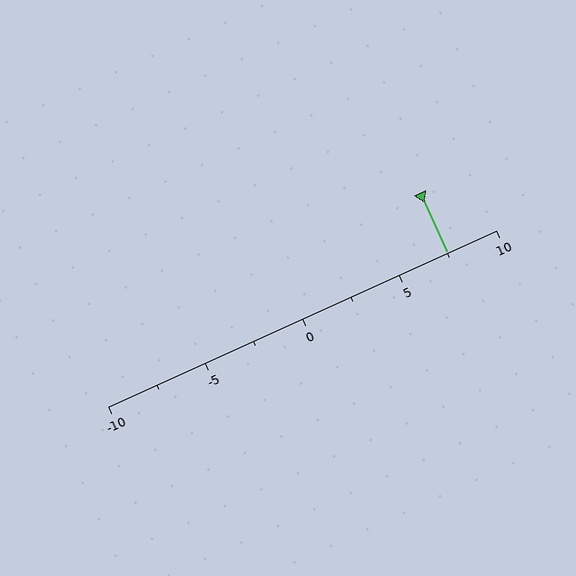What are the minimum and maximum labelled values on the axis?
The axis runs from -10 to 10.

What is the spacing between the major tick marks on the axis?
The major ticks are spaced 5 apart.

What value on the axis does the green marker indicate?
The marker indicates approximately 7.5.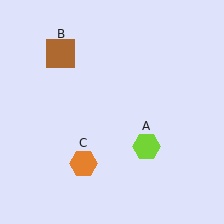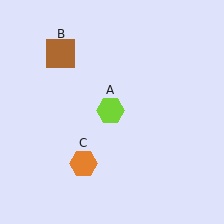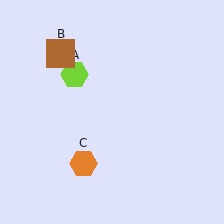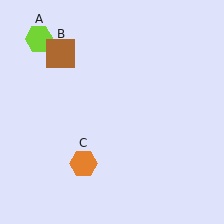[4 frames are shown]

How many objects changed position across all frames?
1 object changed position: lime hexagon (object A).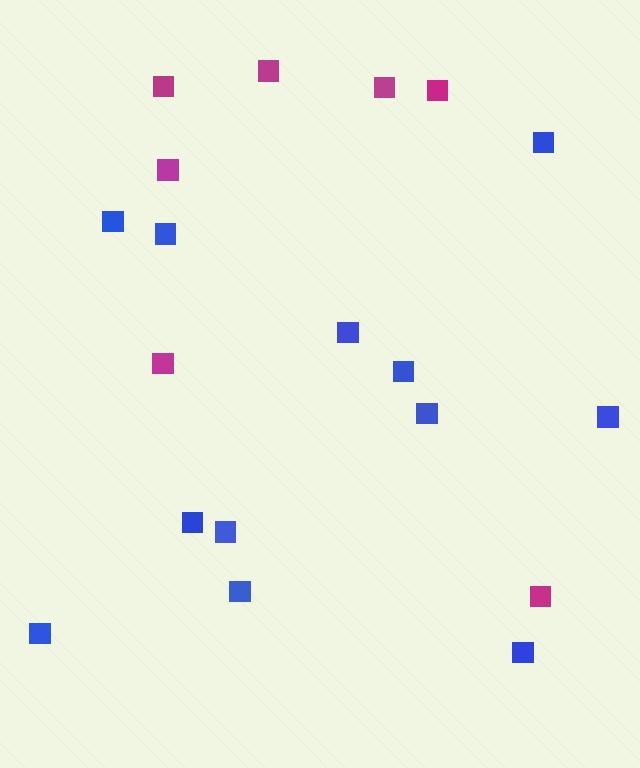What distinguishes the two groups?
There are 2 groups: one group of magenta squares (7) and one group of blue squares (12).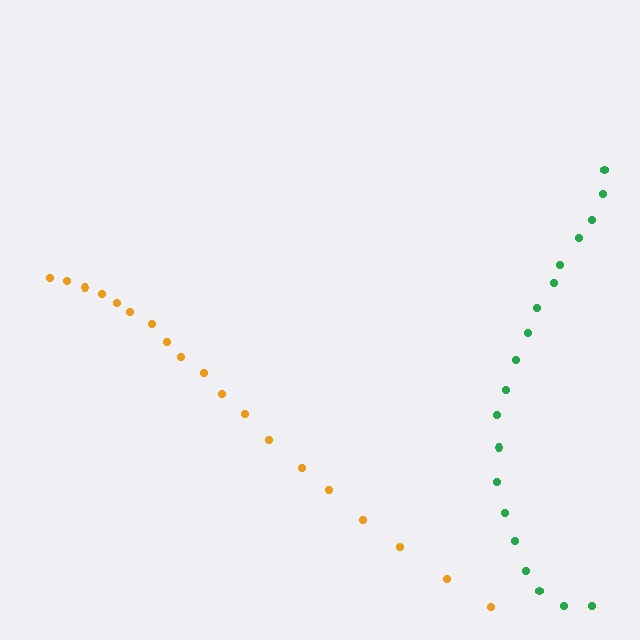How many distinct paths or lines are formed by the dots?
There are 2 distinct paths.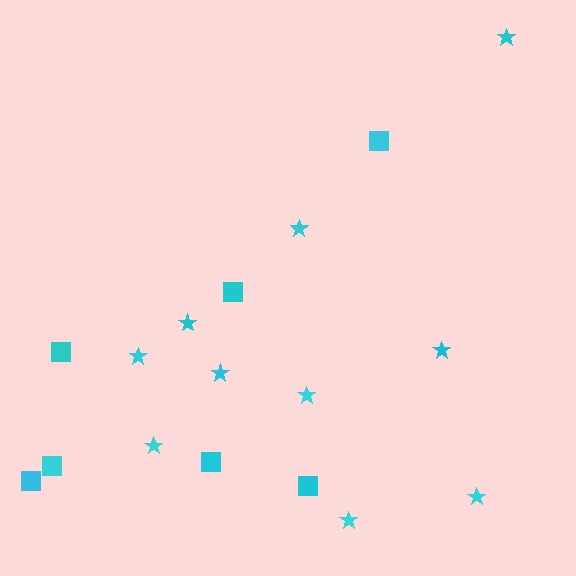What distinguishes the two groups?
There are 2 groups: one group of stars (10) and one group of squares (7).